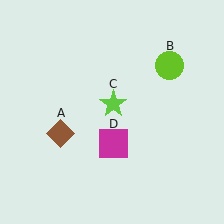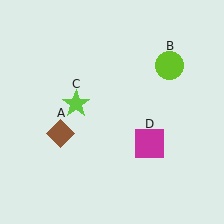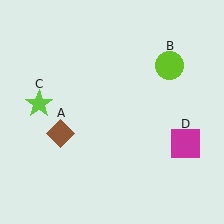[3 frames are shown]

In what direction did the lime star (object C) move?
The lime star (object C) moved left.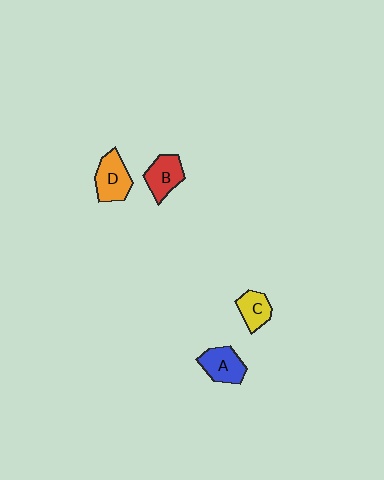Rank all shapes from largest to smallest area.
From largest to smallest: D (orange), A (blue), B (red), C (yellow).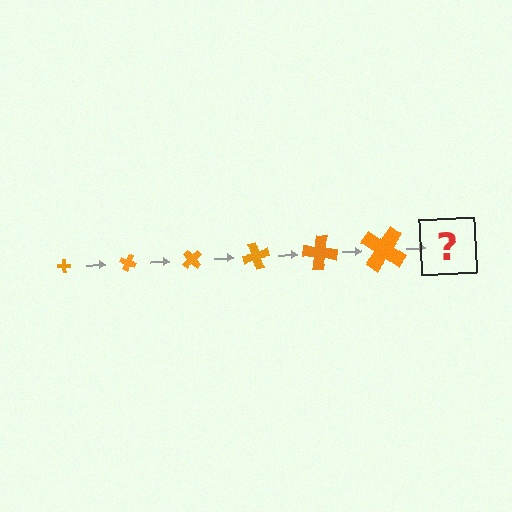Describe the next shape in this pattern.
It should be a cross, larger than the previous one and rotated 150 degrees from the start.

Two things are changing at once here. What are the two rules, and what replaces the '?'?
The two rules are that the cross grows larger each step and it rotates 25 degrees each step. The '?' should be a cross, larger than the previous one and rotated 150 degrees from the start.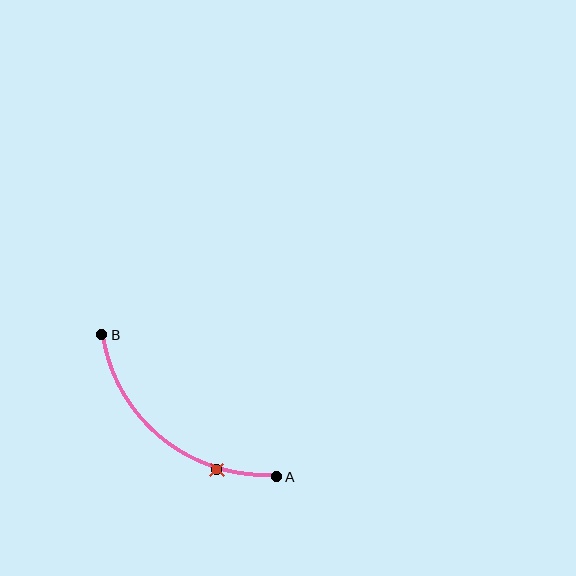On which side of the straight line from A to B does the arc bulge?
The arc bulges below and to the left of the straight line connecting A and B.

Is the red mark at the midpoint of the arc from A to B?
No. The red mark lies on the arc but is closer to endpoint A. The arc midpoint would be at the point on the curve equidistant along the arc from both A and B.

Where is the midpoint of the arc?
The arc midpoint is the point on the curve farthest from the straight line joining A and B. It sits below and to the left of that line.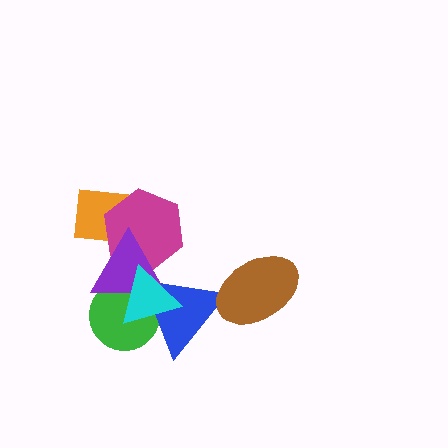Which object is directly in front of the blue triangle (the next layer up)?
The purple triangle is directly in front of the blue triangle.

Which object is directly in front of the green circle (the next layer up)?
The blue triangle is directly in front of the green circle.